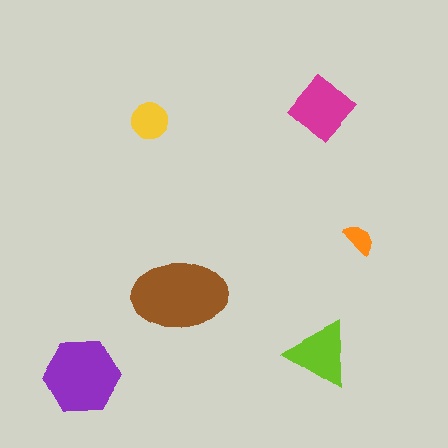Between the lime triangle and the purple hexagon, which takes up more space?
The purple hexagon.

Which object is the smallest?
The orange semicircle.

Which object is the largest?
The brown ellipse.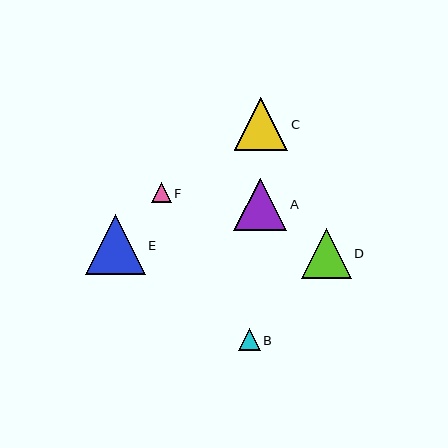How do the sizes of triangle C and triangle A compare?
Triangle C and triangle A are approximately the same size.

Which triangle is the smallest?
Triangle F is the smallest with a size of approximately 20 pixels.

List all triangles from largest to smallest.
From largest to smallest: E, C, A, D, B, F.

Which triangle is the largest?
Triangle E is the largest with a size of approximately 60 pixels.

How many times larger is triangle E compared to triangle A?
Triangle E is approximately 1.1 times the size of triangle A.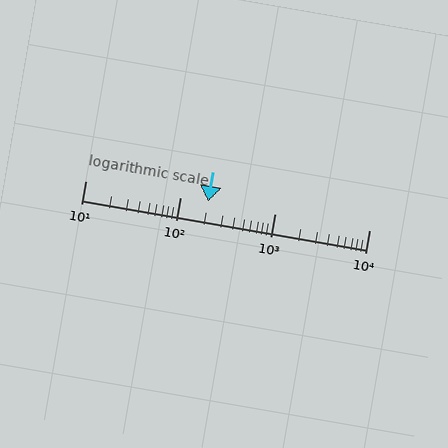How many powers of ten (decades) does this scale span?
The scale spans 3 decades, from 10 to 10000.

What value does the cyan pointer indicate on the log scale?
The pointer indicates approximately 200.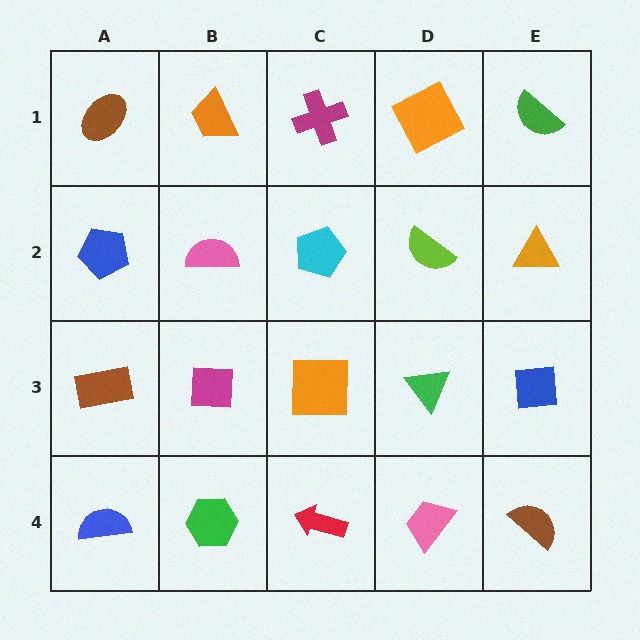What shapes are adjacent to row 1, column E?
An orange triangle (row 2, column E), an orange square (row 1, column D).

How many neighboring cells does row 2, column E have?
3.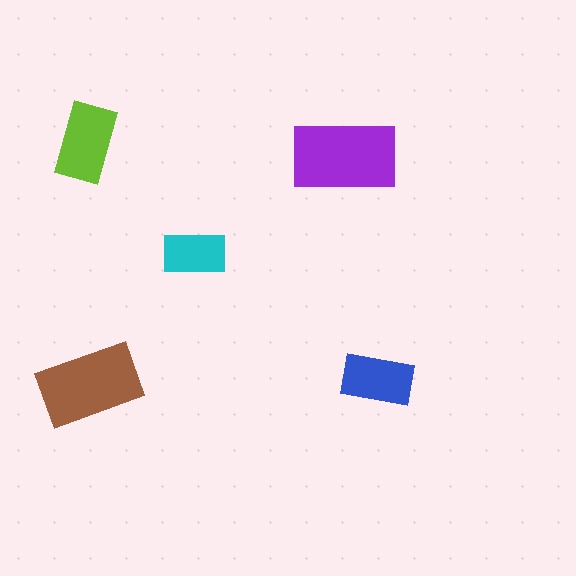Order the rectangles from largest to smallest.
the purple one, the brown one, the lime one, the blue one, the cyan one.